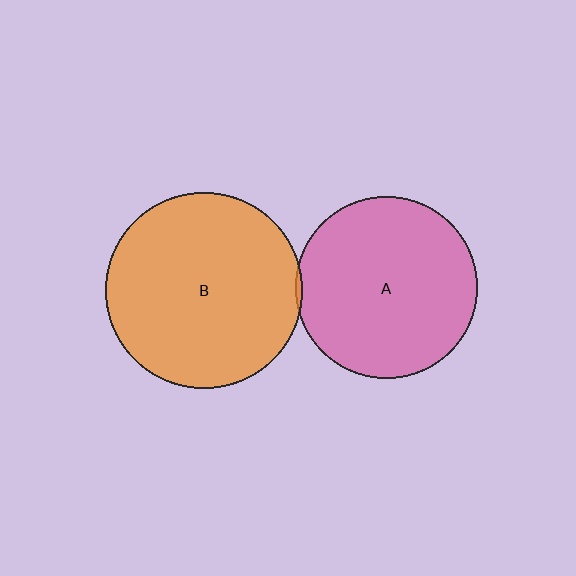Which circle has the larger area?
Circle B (orange).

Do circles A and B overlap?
Yes.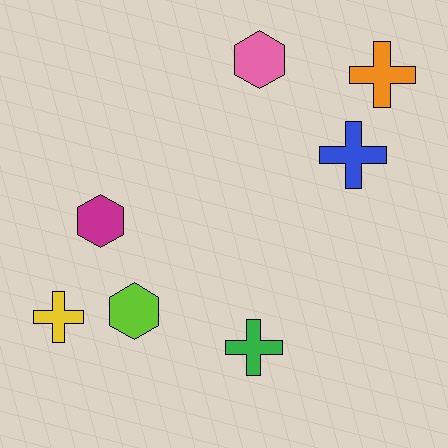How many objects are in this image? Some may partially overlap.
There are 7 objects.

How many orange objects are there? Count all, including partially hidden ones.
There is 1 orange object.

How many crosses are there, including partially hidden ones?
There are 4 crosses.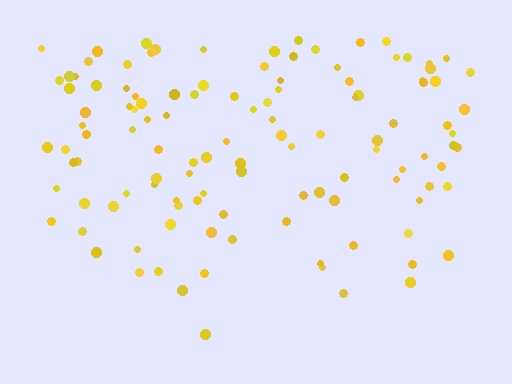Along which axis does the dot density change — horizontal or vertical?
Vertical.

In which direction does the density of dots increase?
From bottom to top, with the top side densest.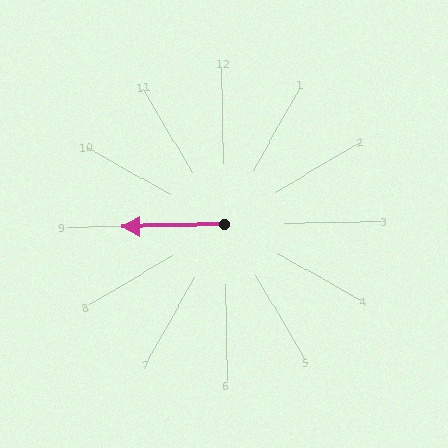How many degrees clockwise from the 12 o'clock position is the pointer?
Approximately 270 degrees.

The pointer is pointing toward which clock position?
Roughly 9 o'clock.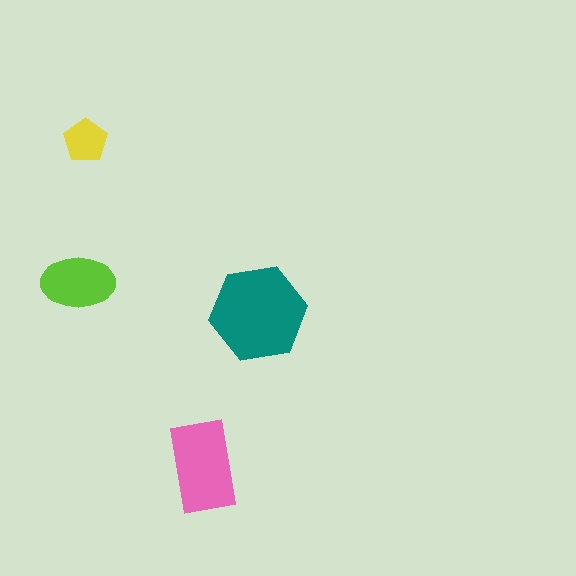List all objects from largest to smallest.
The teal hexagon, the pink rectangle, the lime ellipse, the yellow pentagon.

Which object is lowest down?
The pink rectangle is bottommost.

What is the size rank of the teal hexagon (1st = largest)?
1st.